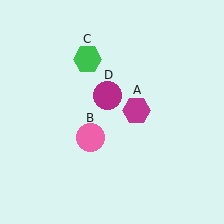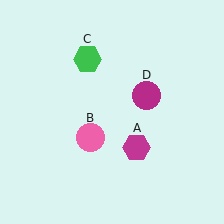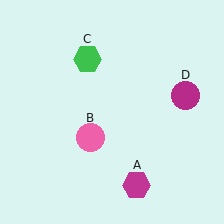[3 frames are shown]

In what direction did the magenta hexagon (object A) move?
The magenta hexagon (object A) moved down.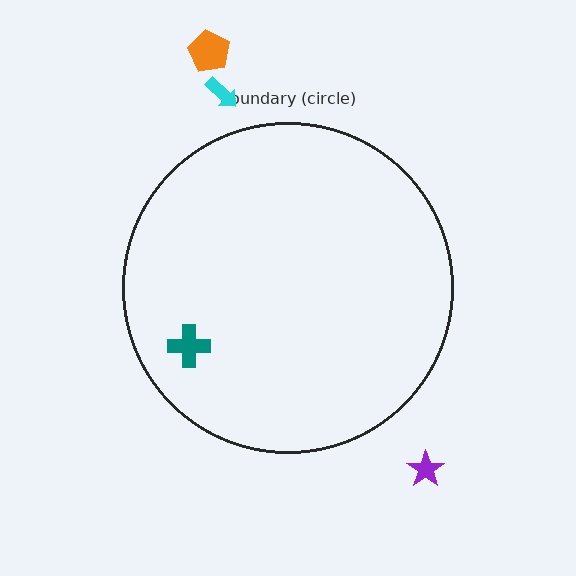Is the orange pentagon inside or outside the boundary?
Outside.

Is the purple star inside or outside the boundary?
Outside.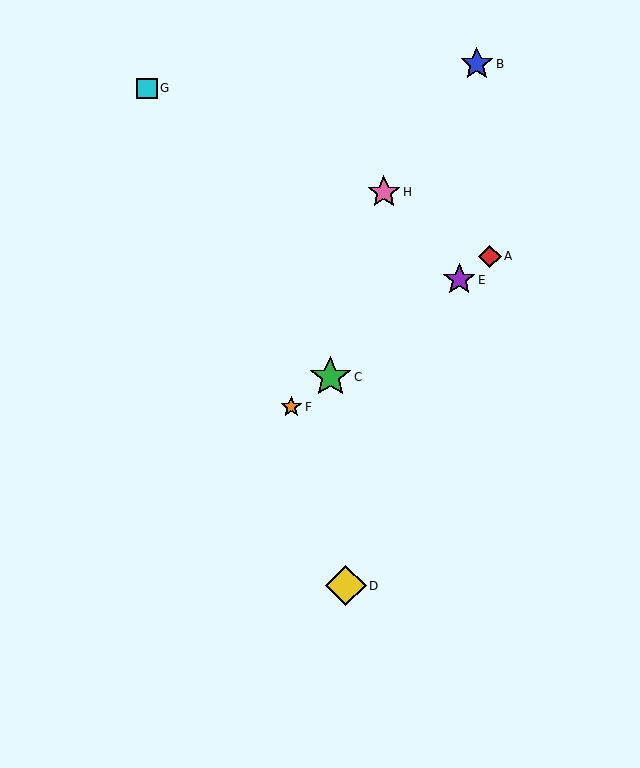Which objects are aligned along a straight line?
Objects A, C, E, F are aligned along a straight line.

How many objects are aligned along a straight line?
4 objects (A, C, E, F) are aligned along a straight line.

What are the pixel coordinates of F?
Object F is at (291, 407).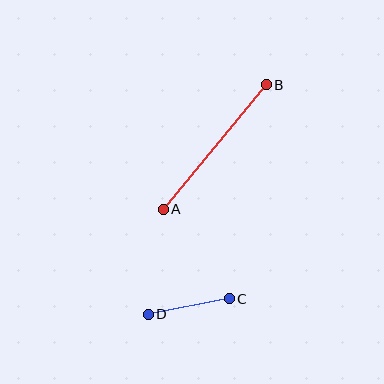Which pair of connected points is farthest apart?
Points A and B are farthest apart.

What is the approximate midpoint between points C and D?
The midpoint is at approximately (189, 307) pixels.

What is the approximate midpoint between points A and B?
The midpoint is at approximately (215, 147) pixels.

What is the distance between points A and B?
The distance is approximately 162 pixels.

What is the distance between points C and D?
The distance is approximately 82 pixels.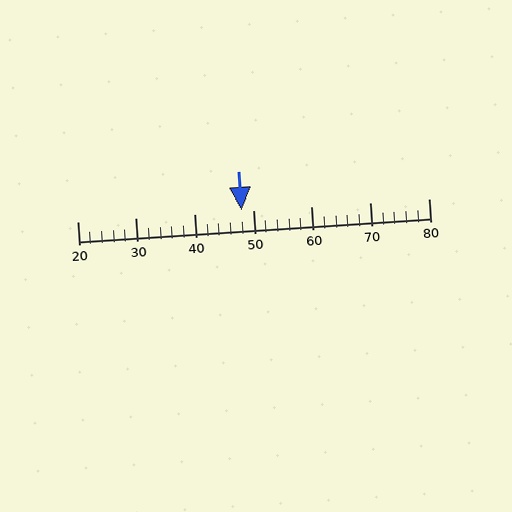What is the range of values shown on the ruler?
The ruler shows values from 20 to 80.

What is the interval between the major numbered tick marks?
The major tick marks are spaced 10 units apart.